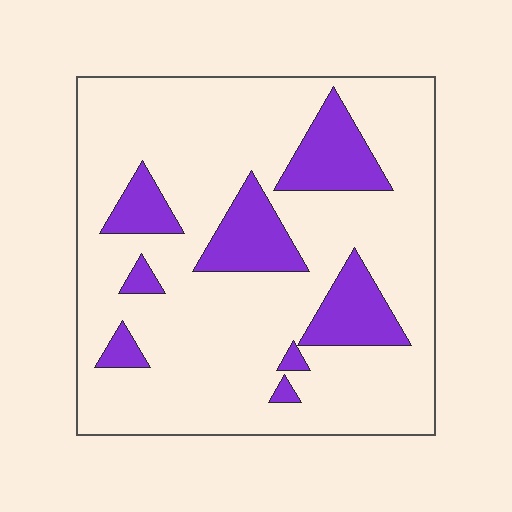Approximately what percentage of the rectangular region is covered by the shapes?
Approximately 20%.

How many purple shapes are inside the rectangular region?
8.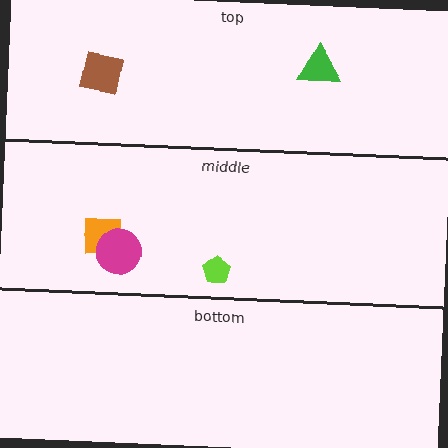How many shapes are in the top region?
2.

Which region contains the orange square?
The middle region.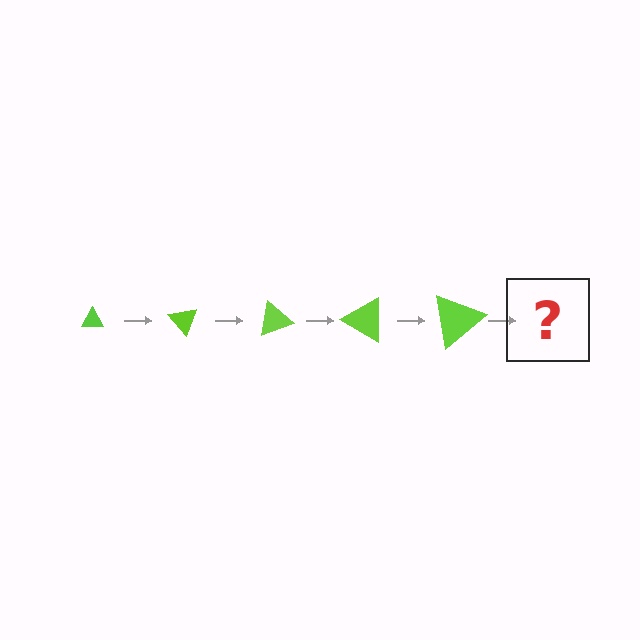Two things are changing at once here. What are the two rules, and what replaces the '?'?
The two rules are that the triangle grows larger each step and it rotates 50 degrees each step. The '?' should be a triangle, larger than the previous one and rotated 250 degrees from the start.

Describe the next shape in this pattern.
It should be a triangle, larger than the previous one and rotated 250 degrees from the start.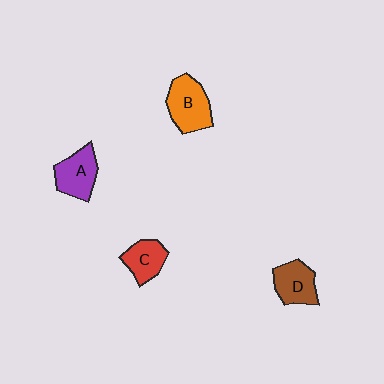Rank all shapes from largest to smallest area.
From largest to smallest: B (orange), A (purple), D (brown), C (red).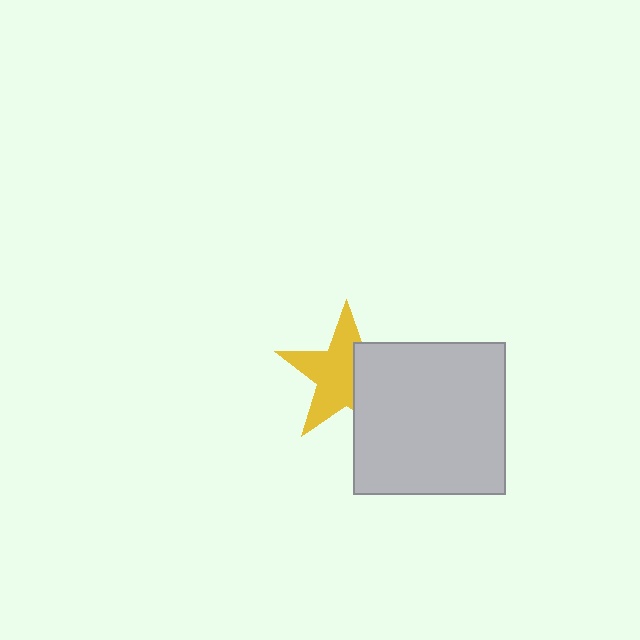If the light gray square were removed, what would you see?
You would see the complete yellow star.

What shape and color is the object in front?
The object in front is a light gray square.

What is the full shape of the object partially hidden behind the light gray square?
The partially hidden object is a yellow star.